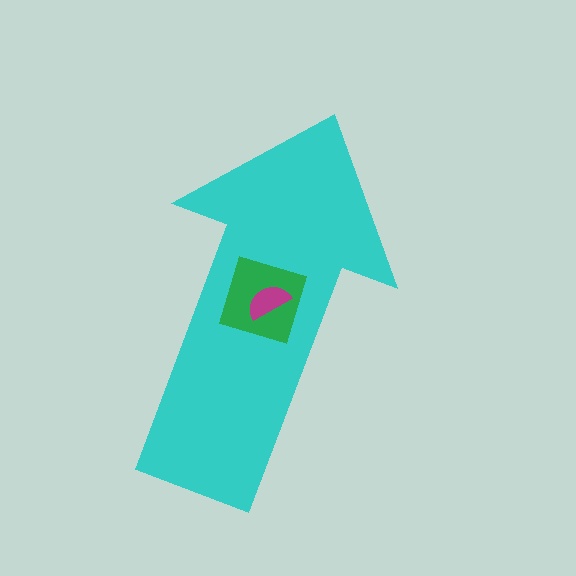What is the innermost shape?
The magenta semicircle.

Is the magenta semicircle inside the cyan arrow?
Yes.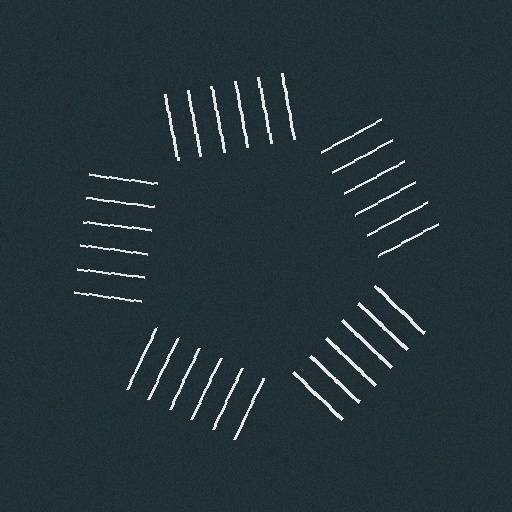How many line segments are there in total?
30 — 6 along each of the 5 edges.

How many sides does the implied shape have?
5 sides — the line-ends trace a pentagon.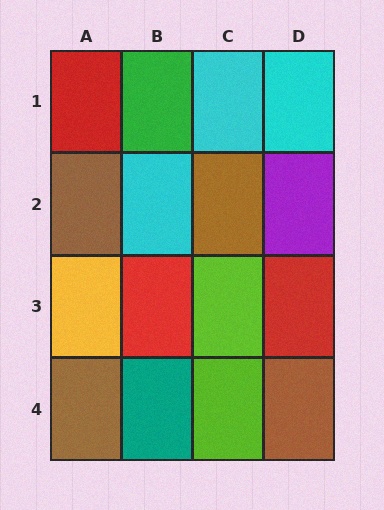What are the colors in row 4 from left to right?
Brown, teal, lime, brown.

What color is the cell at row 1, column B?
Green.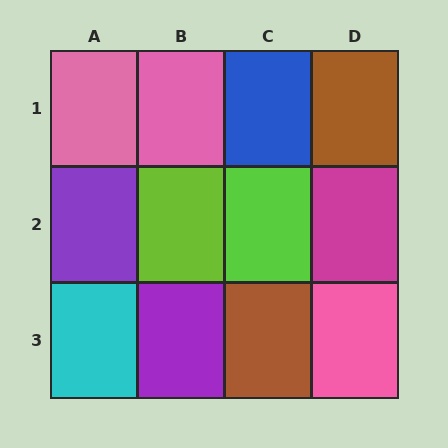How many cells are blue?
1 cell is blue.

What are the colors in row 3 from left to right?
Cyan, purple, brown, pink.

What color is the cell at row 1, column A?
Pink.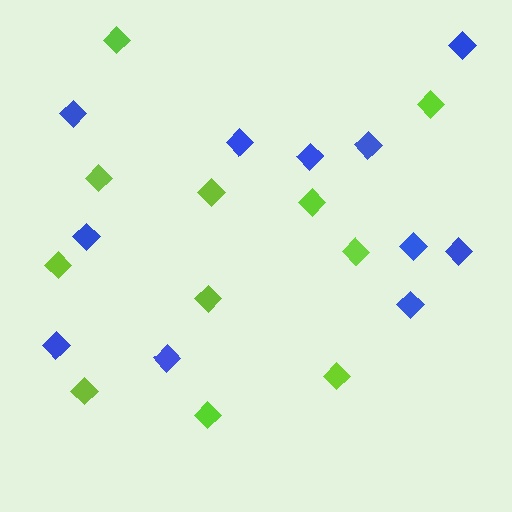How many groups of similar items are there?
There are 2 groups: one group of lime diamonds (11) and one group of blue diamonds (11).